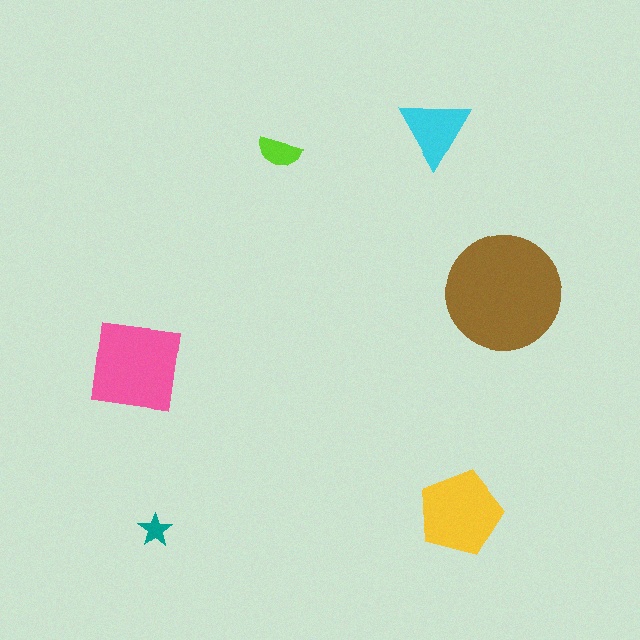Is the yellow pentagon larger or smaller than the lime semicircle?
Larger.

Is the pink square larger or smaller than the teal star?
Larger.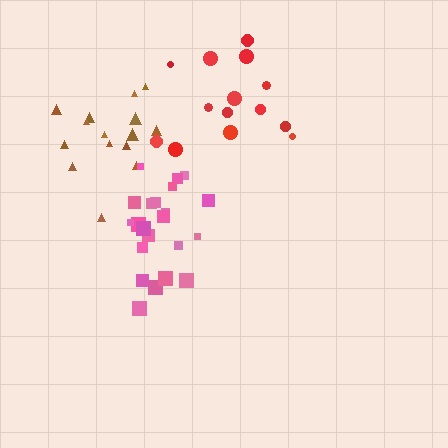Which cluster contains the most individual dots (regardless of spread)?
Pink (22).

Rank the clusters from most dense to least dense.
pink, brown, red.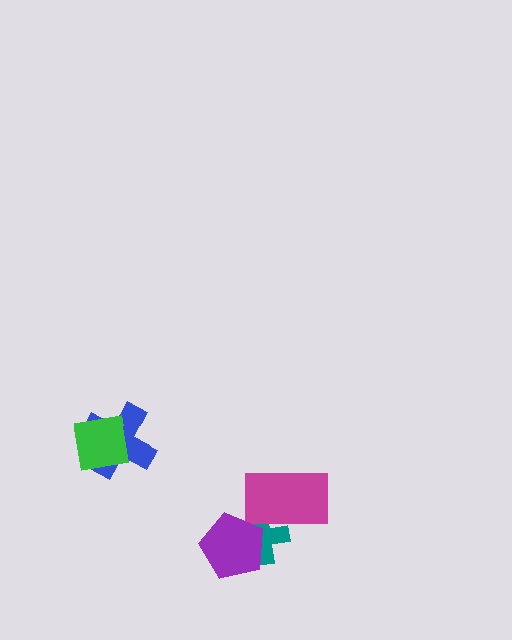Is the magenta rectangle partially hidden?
No, no other shape covers it.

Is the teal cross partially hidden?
Yes, it is partially covered by another shape.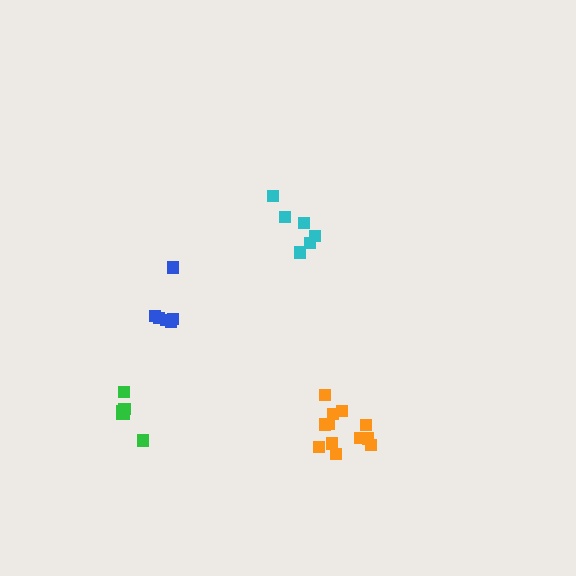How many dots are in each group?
Group 1: 12 dots, Group 2: 6 dots, Group 3: 6 dots, Group 4: 6 dots (30 total).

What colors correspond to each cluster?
The clusters are colored: orange, cyan, blue, green.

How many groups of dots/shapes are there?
There are 4 groups.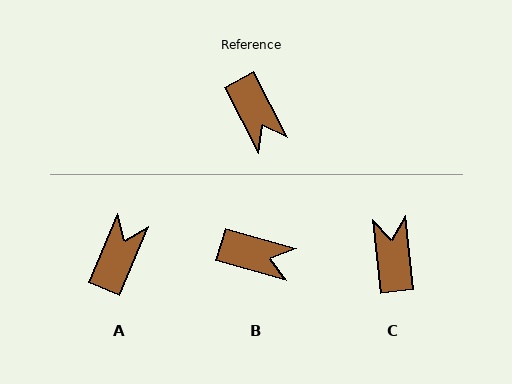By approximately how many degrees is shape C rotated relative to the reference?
Approximately 158 degrees counter-clockwise.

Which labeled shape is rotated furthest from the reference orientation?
C, about 158 degrees away.